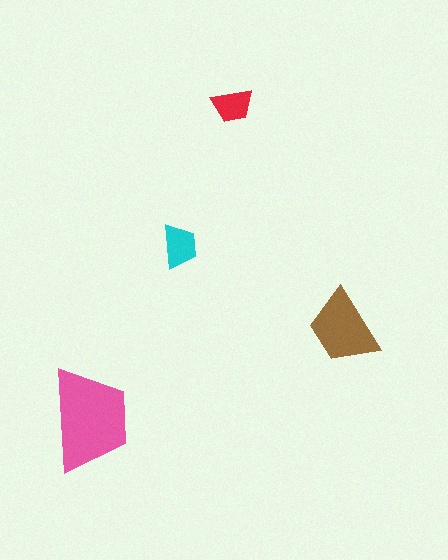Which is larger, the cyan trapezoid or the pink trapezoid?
The pink one.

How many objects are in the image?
There are 4 objects in the image.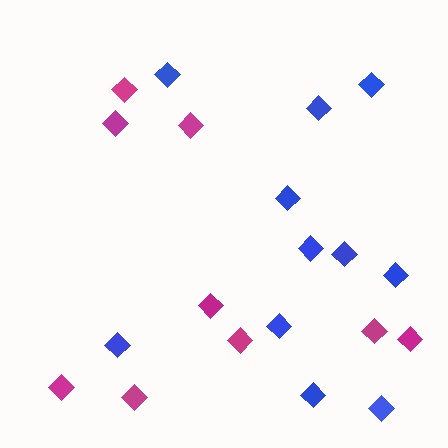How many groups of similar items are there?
There are 2 groups: one group of magenta diamonds (9) and one group of blue diamonds (11).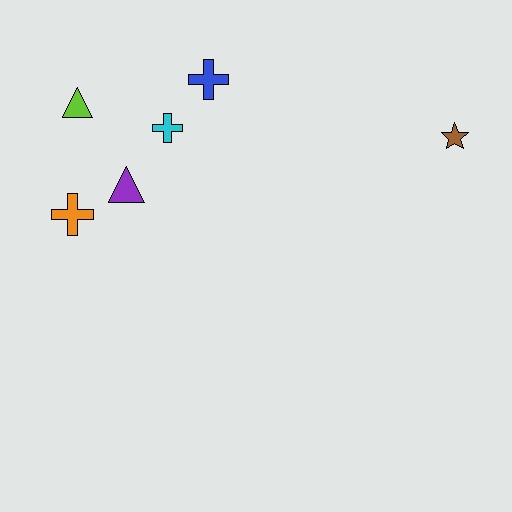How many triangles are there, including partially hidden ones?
There are 2 triangles.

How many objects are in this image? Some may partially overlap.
There are 6 objects.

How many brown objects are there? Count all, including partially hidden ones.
There is 1 brown object.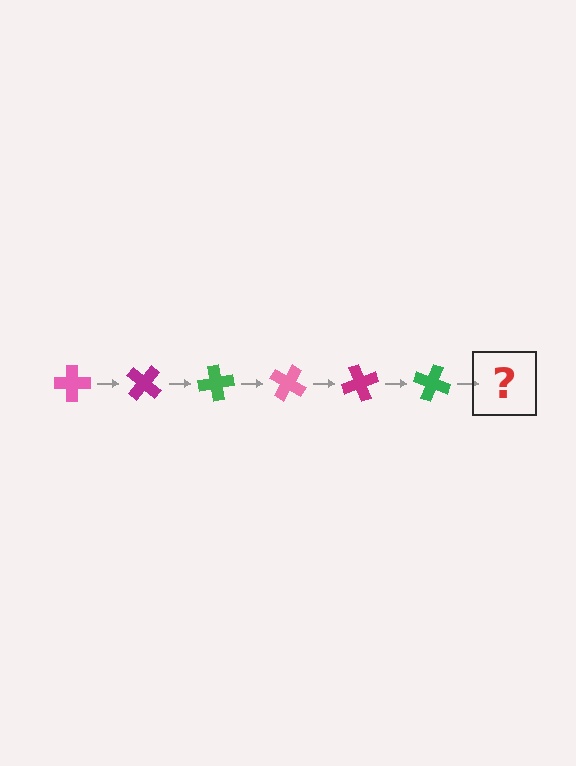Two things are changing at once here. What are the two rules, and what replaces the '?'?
The two rules are that it rotates 40 degrees each step and the color cycles through pink, magenta, and green. The '?' should be a pink cross, rotated 240 degrees from the start.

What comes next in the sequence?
The next element should be a pink cross, rotated 240 degrees from the start.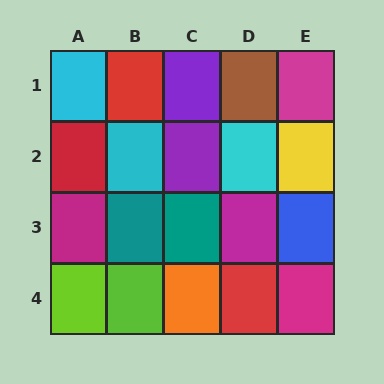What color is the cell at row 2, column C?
Purple.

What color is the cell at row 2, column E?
Yellow.